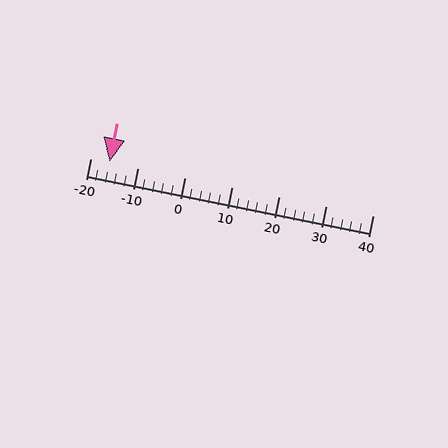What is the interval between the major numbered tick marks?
The major tick marks are spaced 10 units apart.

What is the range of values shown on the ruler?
The ruler shows values from -20 to 40.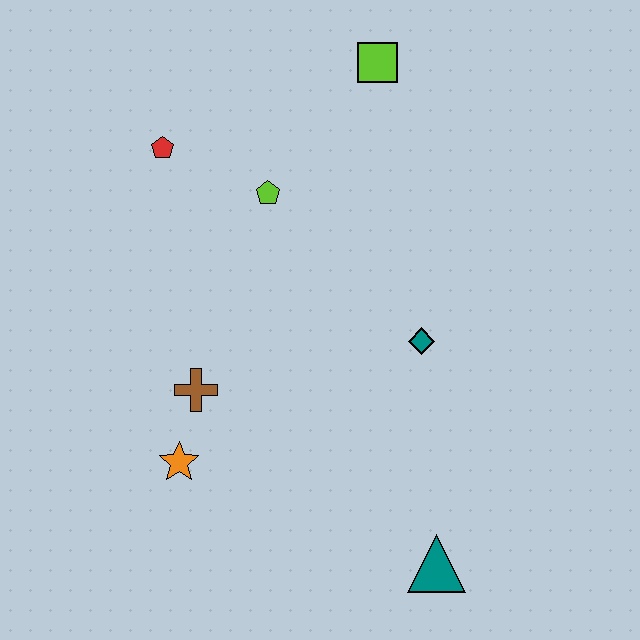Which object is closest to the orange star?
The brown cross is closest to the orange star.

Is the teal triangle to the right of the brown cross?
Yes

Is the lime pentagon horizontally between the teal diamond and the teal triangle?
No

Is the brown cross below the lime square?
Yes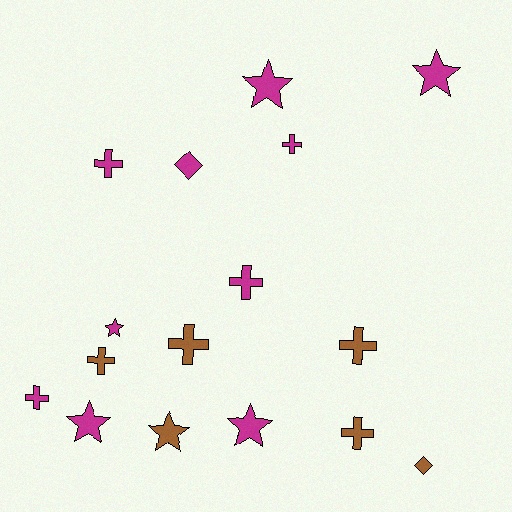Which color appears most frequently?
Magenta, with 10 objects.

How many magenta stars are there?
There are 5 magenta stars.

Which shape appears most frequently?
Cross, with 8 objects.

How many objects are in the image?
There are 16 objects.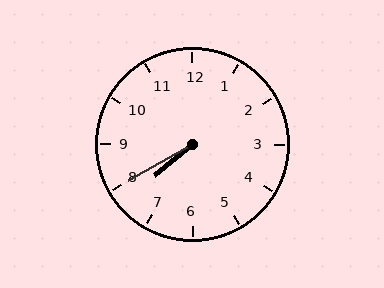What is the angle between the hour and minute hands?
Approximately 10 degrees.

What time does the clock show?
7:40.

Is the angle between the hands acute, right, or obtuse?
It is acute.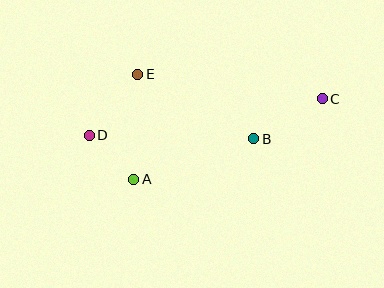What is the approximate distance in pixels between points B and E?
The distance between B and E is approximately 133 pixels.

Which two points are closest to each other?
Points A and D are closest to each other.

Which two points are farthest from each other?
Points C and D are farthest from each other.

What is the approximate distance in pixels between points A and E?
The distance between A and E is approximately 105 pixels.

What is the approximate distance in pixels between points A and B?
The distance between A and B is approximately 127 pixels.